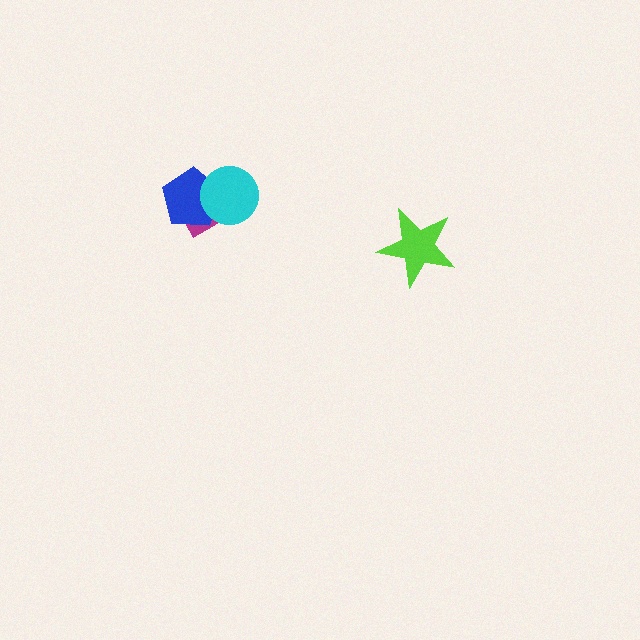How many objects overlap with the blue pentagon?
2 objects overlap with the blue pentagon.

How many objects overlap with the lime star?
0 objects overlap with the lime star.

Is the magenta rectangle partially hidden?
Yes, it is partially covered by another shape.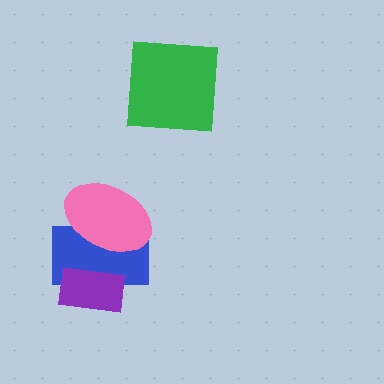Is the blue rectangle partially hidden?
Yes, it is partially covered by another shape.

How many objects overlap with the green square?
0 objects overlap with the green square.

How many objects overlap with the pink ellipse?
1 object overlaps with the pink ellipse.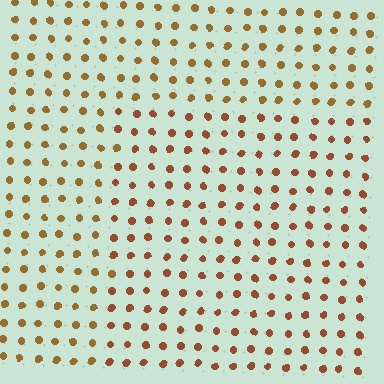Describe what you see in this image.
The image is filled with small brown elements in a uniform arrangement. A rectangle-shaped region is visible where the elements are tinted to a slightly different hue, forming a subtle color boundary.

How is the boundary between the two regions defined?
The boundary is defined purely by a slight shift in hue (about 21 degrees). Spacing, size, and orientation are identical on both sides.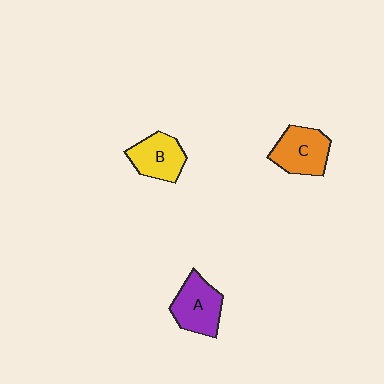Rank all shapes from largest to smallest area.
From largest to smallest: C (orange), A (purple), B (yellow).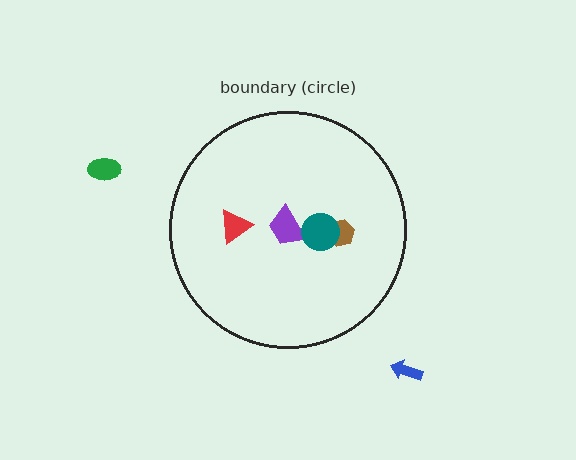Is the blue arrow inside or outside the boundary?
Outside.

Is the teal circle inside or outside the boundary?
Inside.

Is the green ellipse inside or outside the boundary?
Outside.